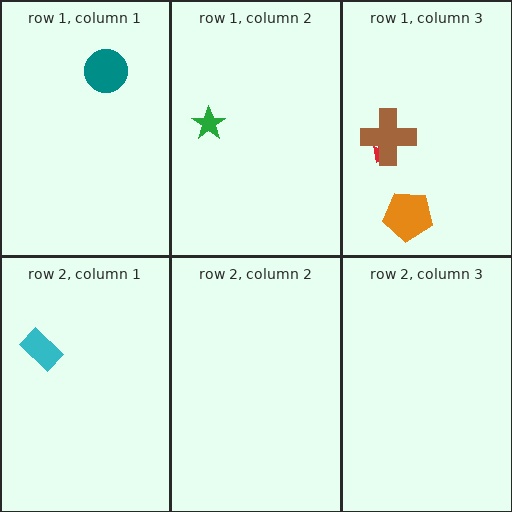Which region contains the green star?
The row 1, column 2 region.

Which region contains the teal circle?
The row 1, column 1 region.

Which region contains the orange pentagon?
The row 1, column 3 region.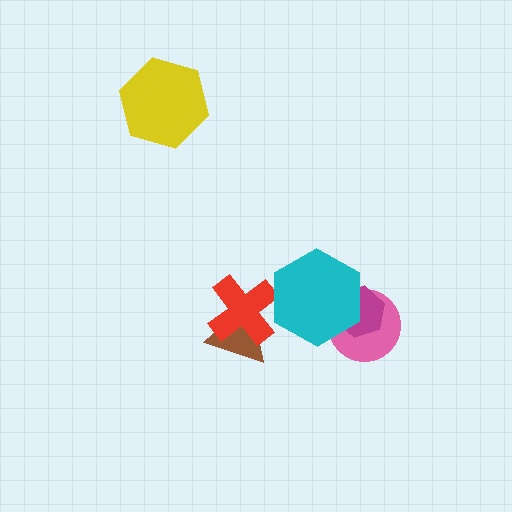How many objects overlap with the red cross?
2 objects overlap with the red cross.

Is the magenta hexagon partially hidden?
Yes, it is partially covered by another shape.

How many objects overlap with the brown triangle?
1 object overlaps with the brown triangle.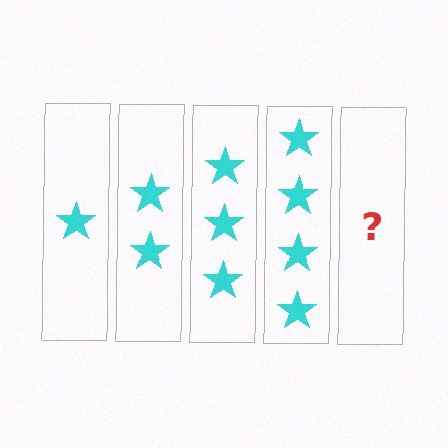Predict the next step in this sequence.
The next step is 5 stars.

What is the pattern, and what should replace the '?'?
The pattern is that each step adds one more star. The '?' should be 5 stars.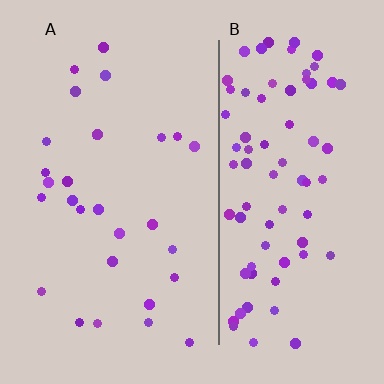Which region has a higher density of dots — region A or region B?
B (the right).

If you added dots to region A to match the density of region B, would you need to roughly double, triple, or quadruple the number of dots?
Approximately triple.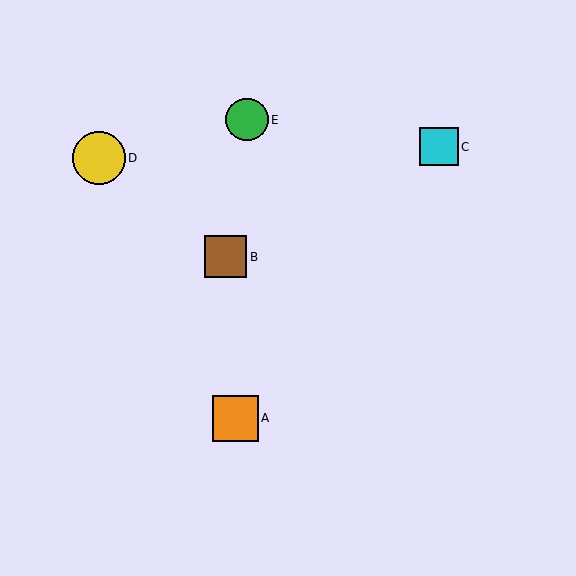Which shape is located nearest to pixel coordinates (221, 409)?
The orange square (labeled A) at (235, 418) is nearest to that location.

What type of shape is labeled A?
Shape A is an orange square.